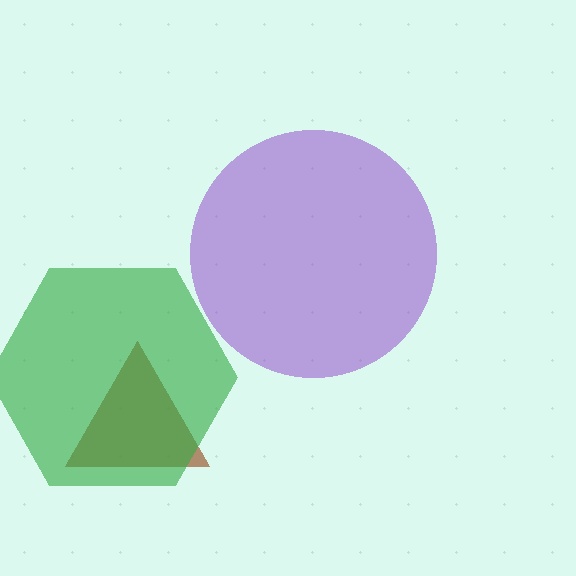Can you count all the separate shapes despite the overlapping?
Yes, there are 3 separate shapes.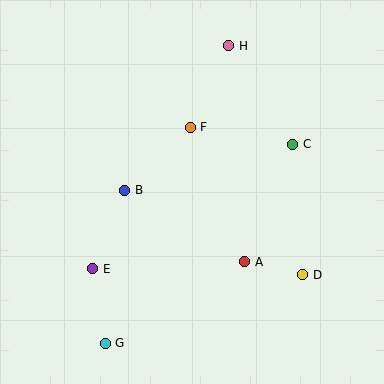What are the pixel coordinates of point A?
Point A is at (245, 262).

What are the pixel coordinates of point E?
Point E is at (93, 269).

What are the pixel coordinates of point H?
Point H is at (229, 46).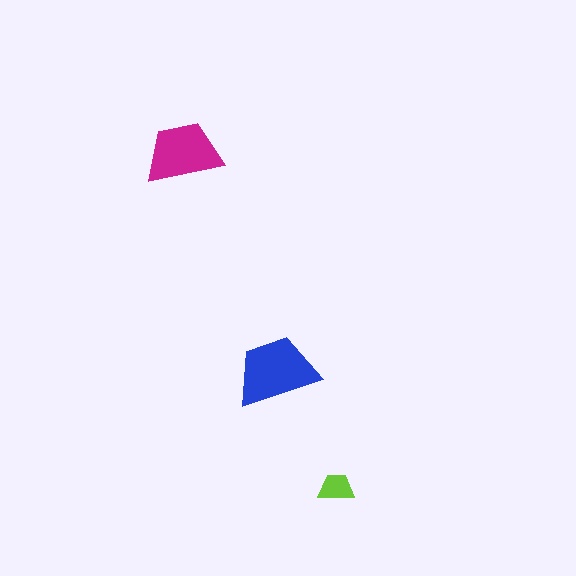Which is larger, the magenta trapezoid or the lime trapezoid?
The magenta one.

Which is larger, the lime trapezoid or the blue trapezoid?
The blue one.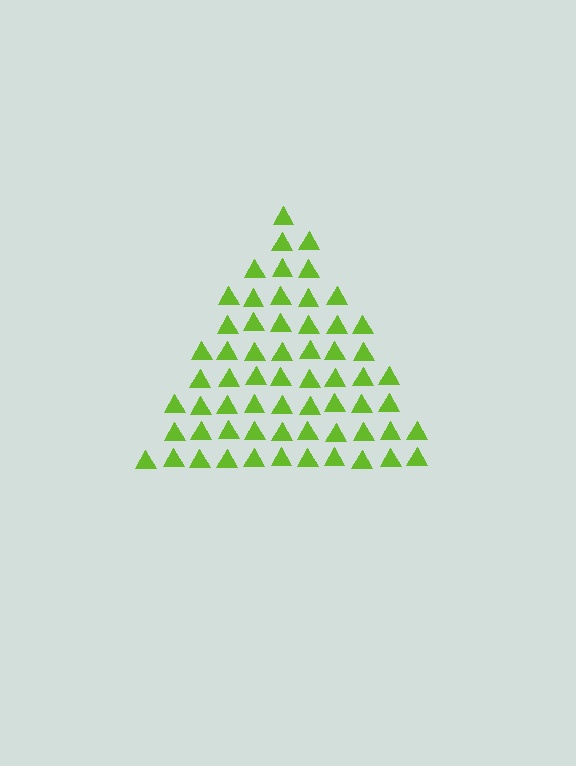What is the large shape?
The large shape is a triangle.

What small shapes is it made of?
It is made of small triangles.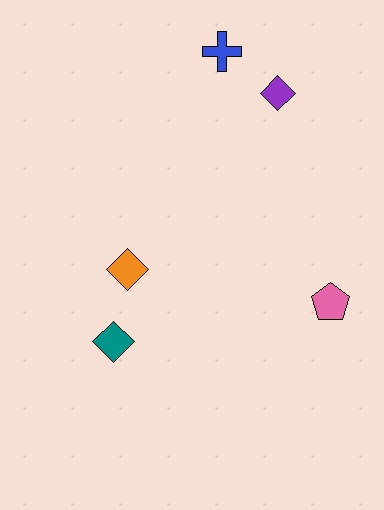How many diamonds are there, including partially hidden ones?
There are 3 diamonds.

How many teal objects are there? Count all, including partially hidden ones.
There is 1 teal object.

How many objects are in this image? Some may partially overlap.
There are 5 objects.